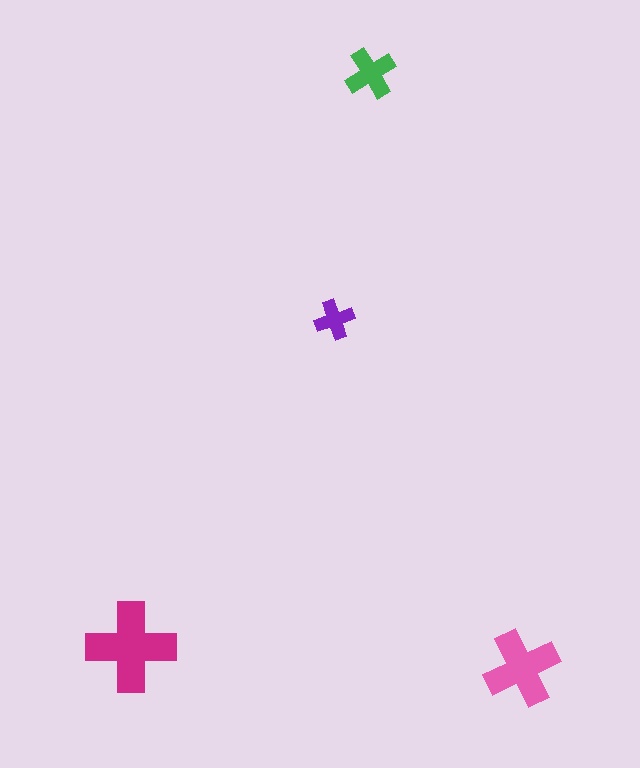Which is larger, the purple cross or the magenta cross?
The magenta one.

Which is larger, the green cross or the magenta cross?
The magenta one.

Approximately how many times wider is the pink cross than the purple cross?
About 2 times wider.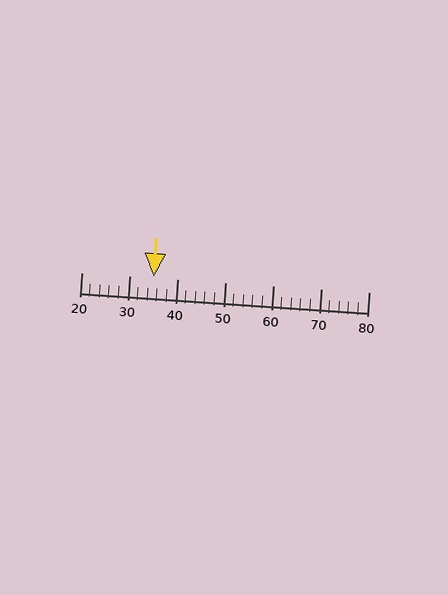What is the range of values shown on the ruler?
The ruler shows values from 20 to 80.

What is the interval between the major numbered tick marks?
The major tick marks are spaced 10 units apart.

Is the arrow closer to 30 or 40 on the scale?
The arrow is closer to 40.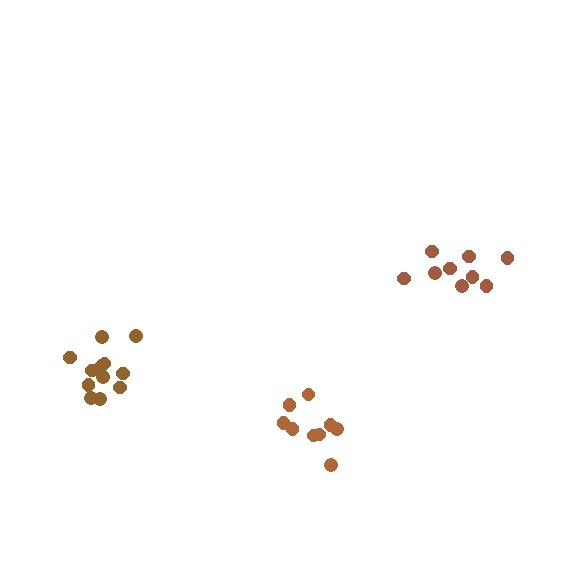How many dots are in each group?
Group 1: 9 dots, Group 2: 12 dots, Group 3: 9 dots (30 total).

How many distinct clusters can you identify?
There are 3 distinct clusters.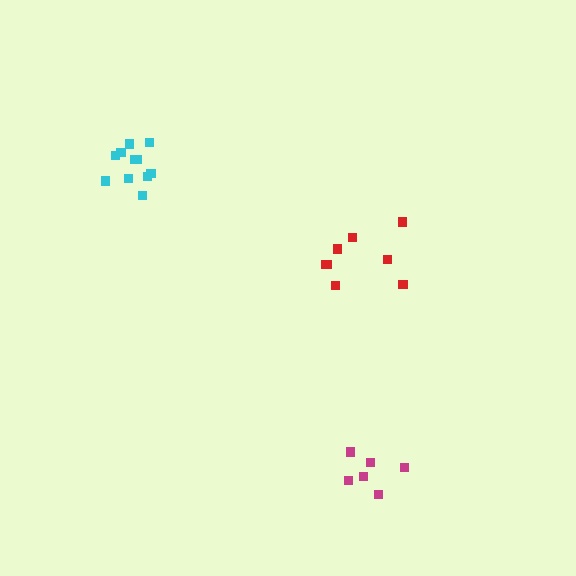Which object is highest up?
The cyan cluster is topmost.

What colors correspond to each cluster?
The clusters are colored: cyan, magenta, red.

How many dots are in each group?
Group 1: 11 dots, Group 2: 7 dots, Group 3: 8 dots (26 total).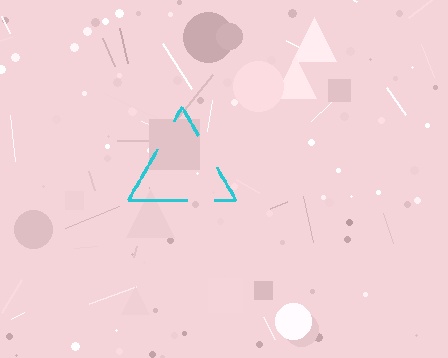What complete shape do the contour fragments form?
The contour fragments form a triangle.